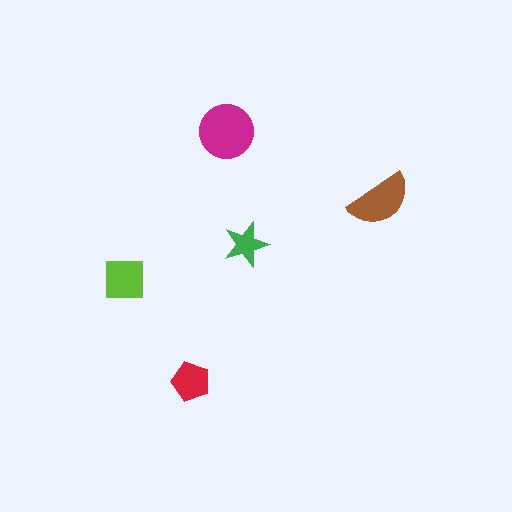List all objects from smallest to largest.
The green star, the red pentagon, the lime square, the brown semicircle, the magenta circle.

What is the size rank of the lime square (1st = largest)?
3rd.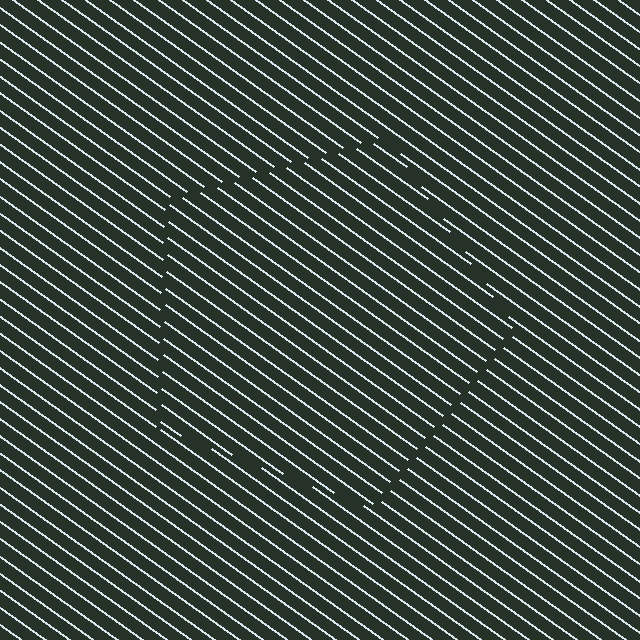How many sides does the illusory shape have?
5 sides — the line-ends trace a pentagon.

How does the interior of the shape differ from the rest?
The interior of the shape contains the same grating, shifted by half a period — the contour is defined by the phase discontinuity where line-ends from the inner and outer gratings abut.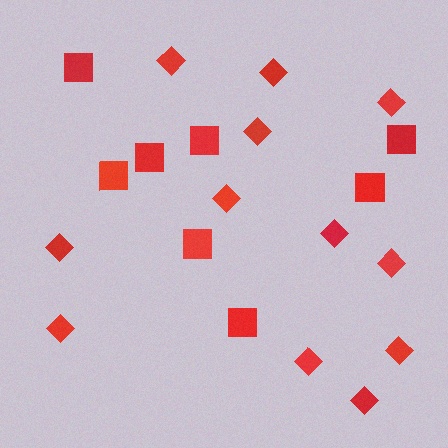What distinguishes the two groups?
There are 2 groups: one group of diamonds (12) and one group of squares (8).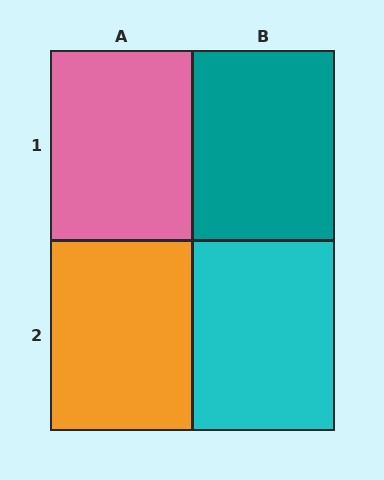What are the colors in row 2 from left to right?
Orange, cyan.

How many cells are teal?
1 cell is teal.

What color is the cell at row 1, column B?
Teal.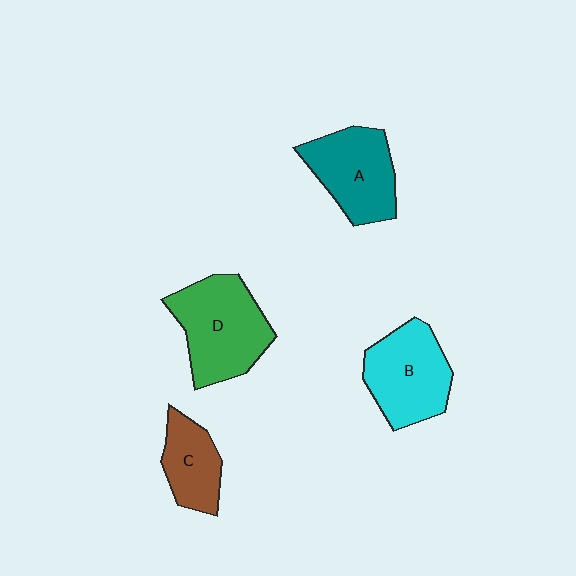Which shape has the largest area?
Shape D (green).